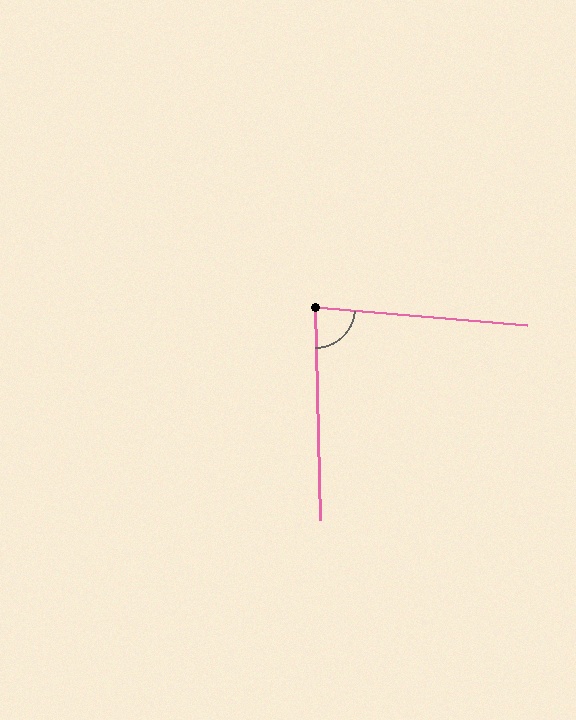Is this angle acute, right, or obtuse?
It is acute.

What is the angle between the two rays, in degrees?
Approximately 84 degrees.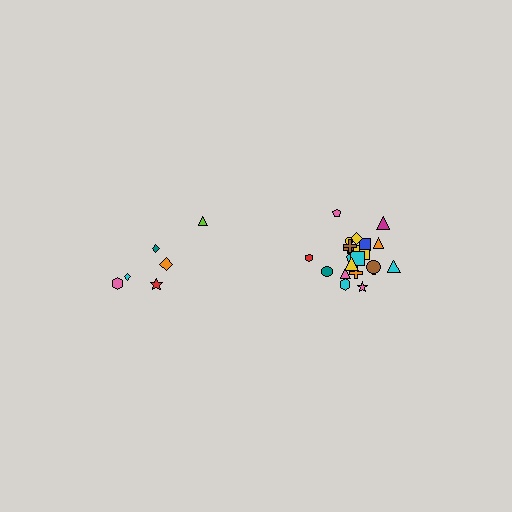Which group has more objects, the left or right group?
The right group.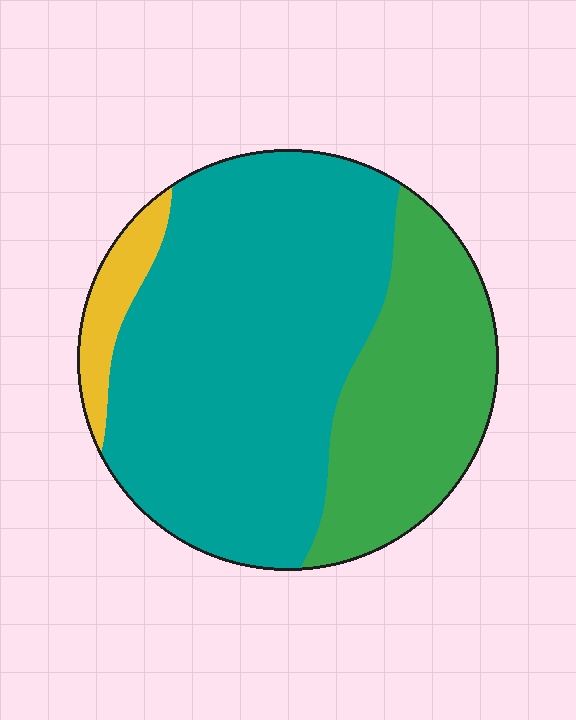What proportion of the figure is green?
Green covers roughly 30% of the figure.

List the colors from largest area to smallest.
From largest to smallest: teal, green, yellow.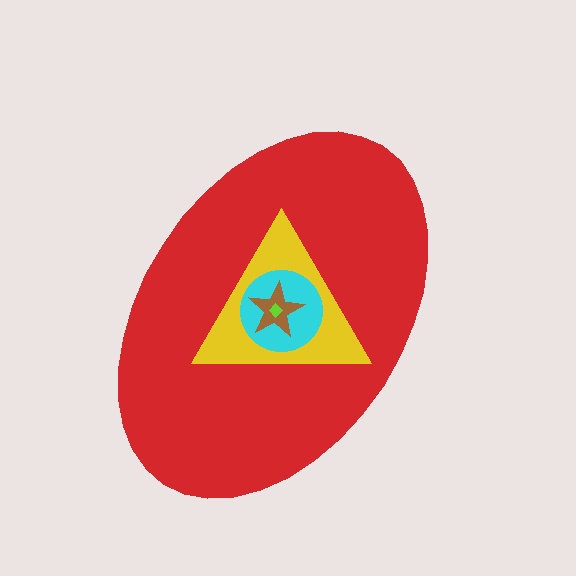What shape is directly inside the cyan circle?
The brown star.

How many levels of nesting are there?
5.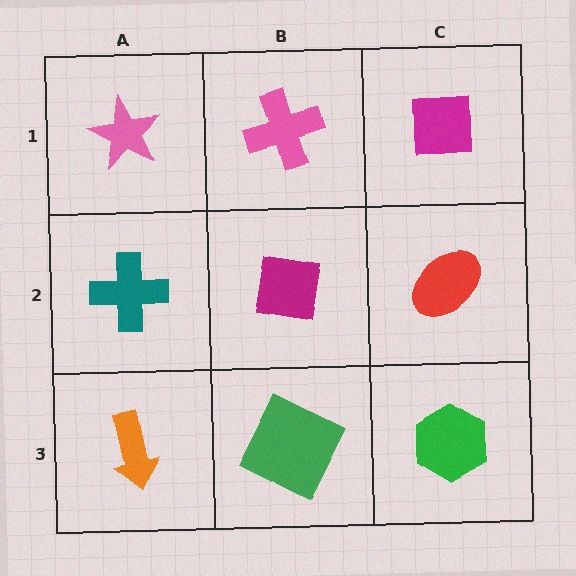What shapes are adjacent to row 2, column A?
A pink star (row 1, column A), an orange arrow (row 3, column A), a magenta square (row 2, column B).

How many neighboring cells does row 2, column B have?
4.